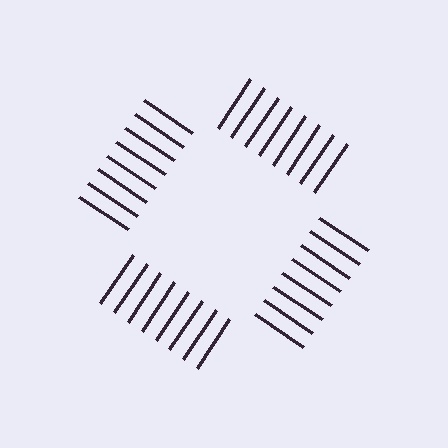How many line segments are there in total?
32 — 8 along each of the 4 edges.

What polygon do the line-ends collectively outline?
An illusory square — the line segments terminate on its edges but no continuous stroke is drawn.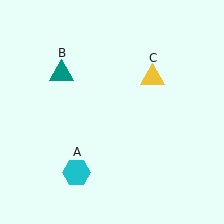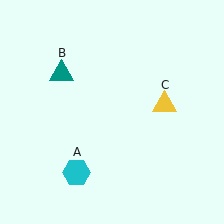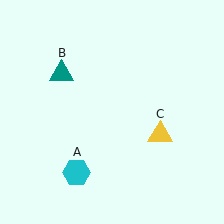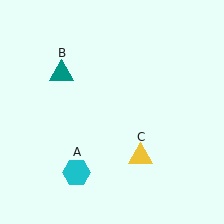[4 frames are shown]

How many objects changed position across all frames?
1 object changed position: yellow triangle (object C).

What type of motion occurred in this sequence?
The yellow triangle (object C) rotated clockwise around the center of the scene.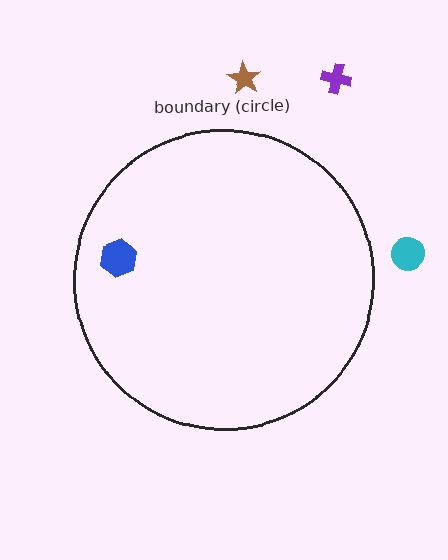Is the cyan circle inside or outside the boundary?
Outside.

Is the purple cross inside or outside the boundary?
Outside.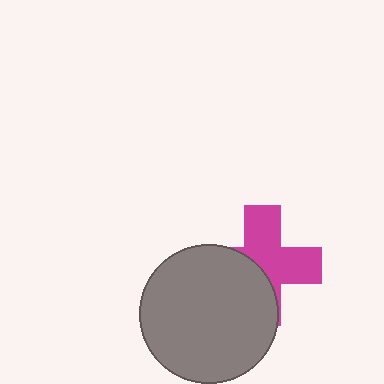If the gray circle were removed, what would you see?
You would see the complete magenta cross.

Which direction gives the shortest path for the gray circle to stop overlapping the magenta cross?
Moving toward the lower-left gives the shortest separation.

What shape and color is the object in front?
The object in front is a gray circle.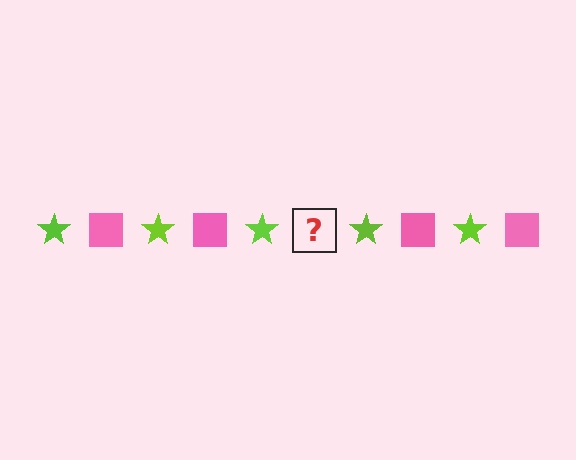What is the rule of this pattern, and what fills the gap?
The rule is that the pattern alternates between lime star and pink square. The gap should be filled with a pink square.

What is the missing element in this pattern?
The missing element is a pink square.